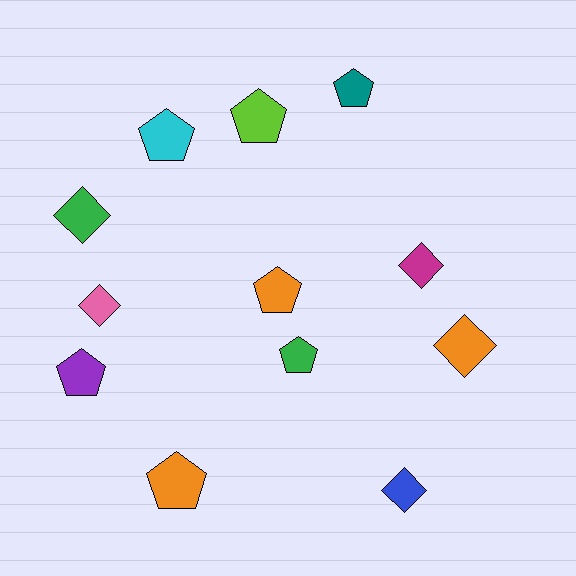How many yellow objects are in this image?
There are no yellow objects.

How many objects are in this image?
There are 12 objects.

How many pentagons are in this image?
There are 7 pentagons.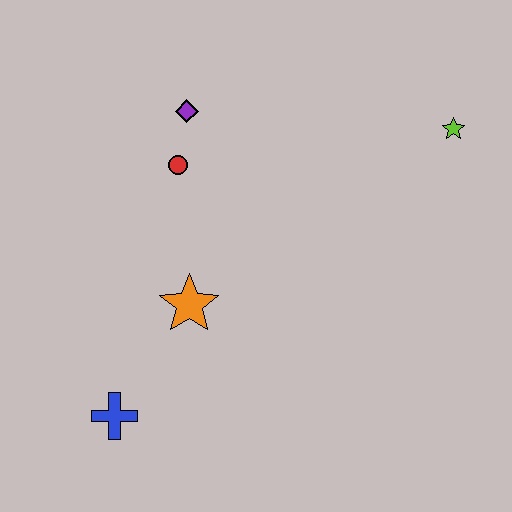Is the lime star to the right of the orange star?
Yes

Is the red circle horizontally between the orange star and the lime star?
No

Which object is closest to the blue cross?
The orange star is closest to the blue cross.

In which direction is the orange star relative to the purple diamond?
The orange star is below the purple diamond.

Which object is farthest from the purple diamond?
The blue cross is farthest from the purple diamond.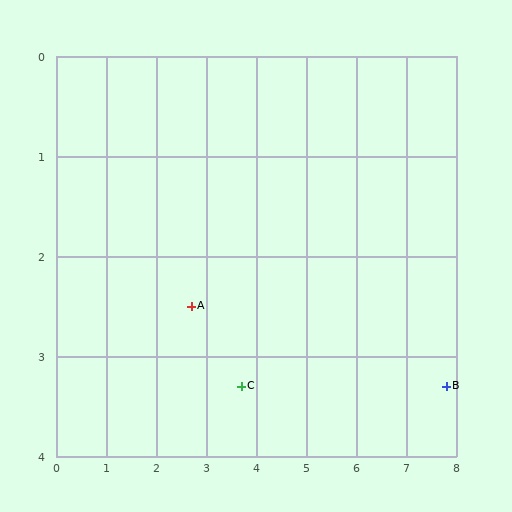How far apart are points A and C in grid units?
Points A and C are about 1.3 grid units apart.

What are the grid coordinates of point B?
Point B is at approximately (7.8, 3.3).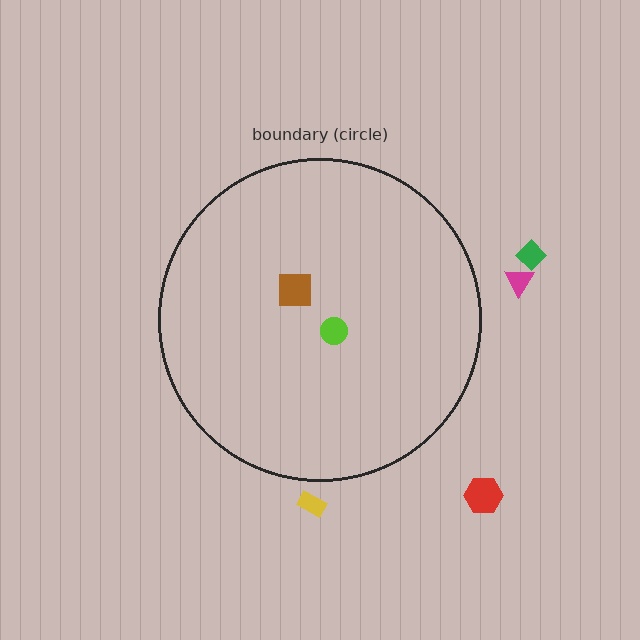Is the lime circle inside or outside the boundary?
Inside.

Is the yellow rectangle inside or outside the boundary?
Outside.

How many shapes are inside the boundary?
2 inside, 4 outside.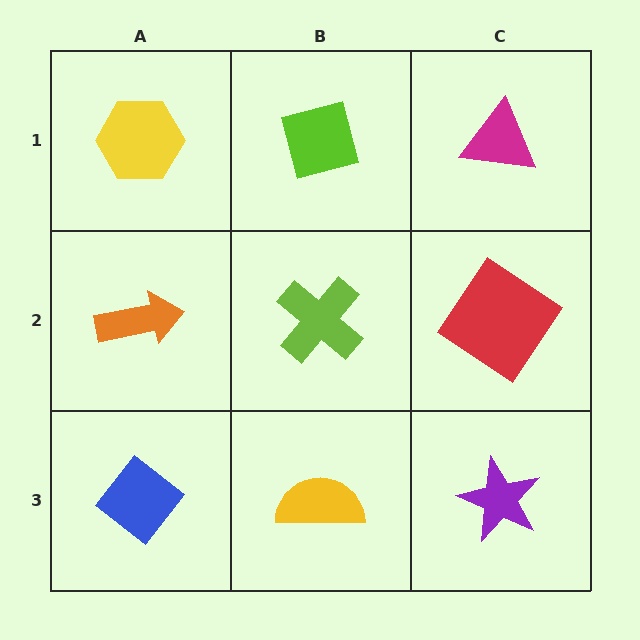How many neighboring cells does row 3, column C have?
2.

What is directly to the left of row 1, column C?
A lime square.